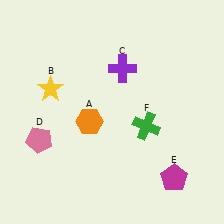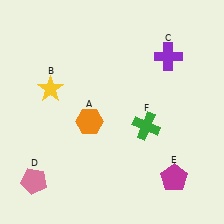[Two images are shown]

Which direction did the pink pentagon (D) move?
The pink pentagon (D) moved down.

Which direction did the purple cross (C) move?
The purple cross (C) moved right.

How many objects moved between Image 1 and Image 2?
2 objects moved between the two images.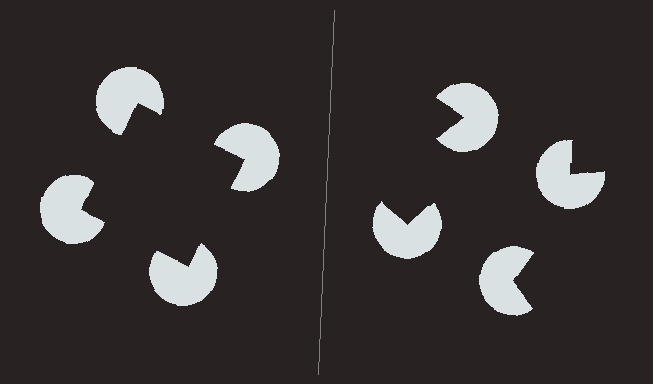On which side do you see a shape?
An illusory square appears on the left side. On the right side the wedge cuts are rotated, so no coherent shape forms.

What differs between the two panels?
The pac-man discs are positioned identically on both sides; only the wedge orientations differ. On the left they align to a square; on the right they are misaligned.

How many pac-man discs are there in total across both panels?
8 — 4 on each side.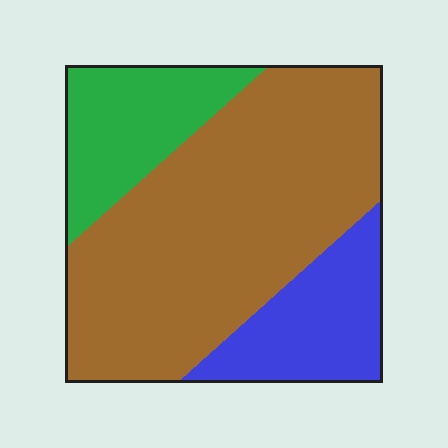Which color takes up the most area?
Brown, at roughly 65%.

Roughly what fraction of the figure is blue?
Blue takes up less than a quarter of the figure.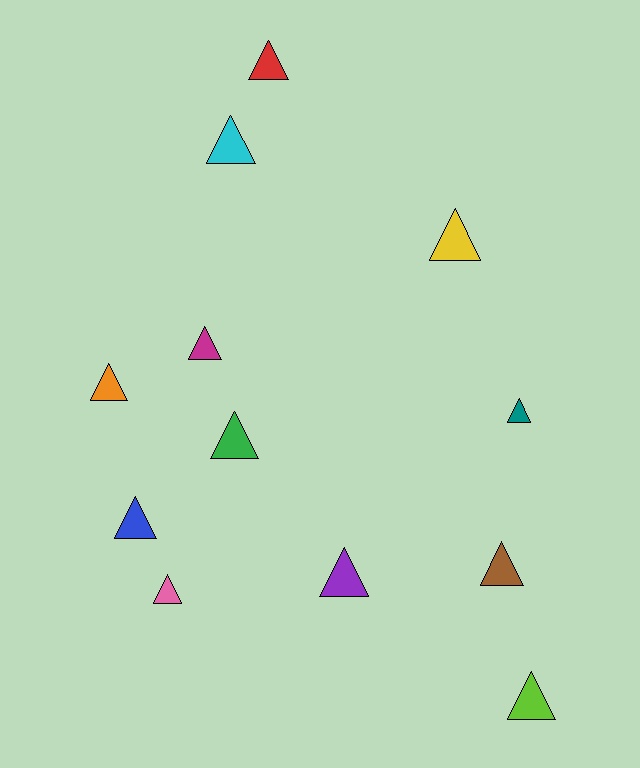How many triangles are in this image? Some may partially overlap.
There are 12 triangles.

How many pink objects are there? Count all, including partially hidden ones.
There is 1 pink object.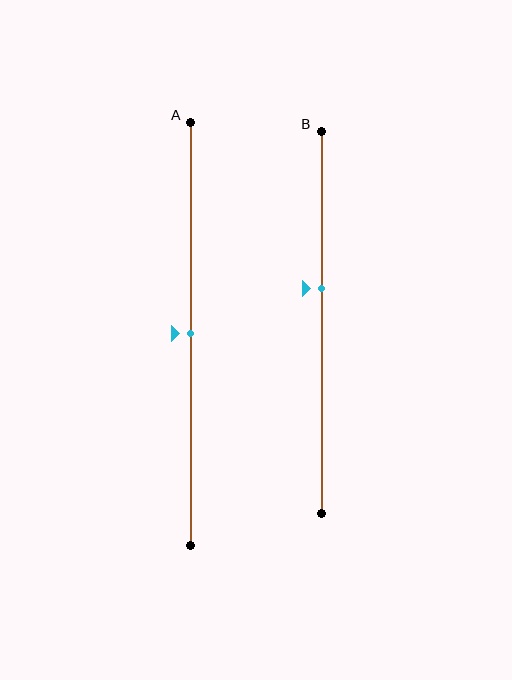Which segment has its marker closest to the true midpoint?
Segment A has its marker closest to the true midpoint.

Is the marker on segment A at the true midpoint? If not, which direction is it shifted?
Yes, the marker on segment A is at the true midpoint.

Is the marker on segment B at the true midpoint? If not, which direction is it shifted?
No, the marker on segment B is shifted upward by about 9% of the segment length.